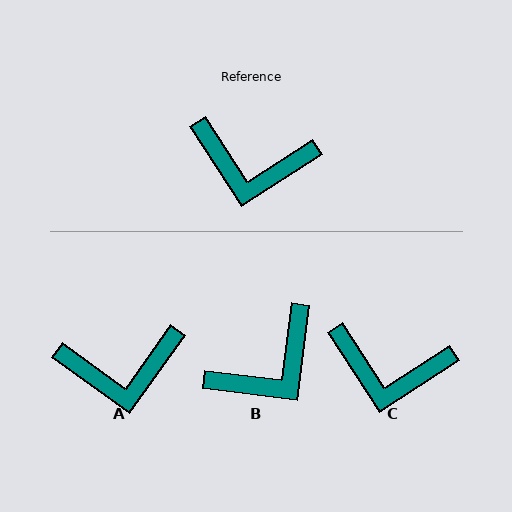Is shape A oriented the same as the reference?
No, it is off by about 22 degrees.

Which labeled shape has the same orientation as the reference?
C.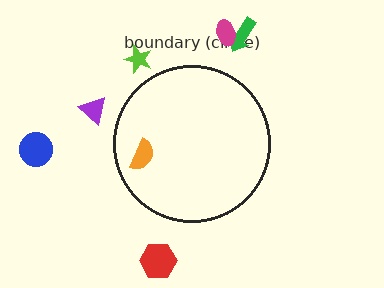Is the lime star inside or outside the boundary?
Outside.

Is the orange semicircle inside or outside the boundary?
Inside.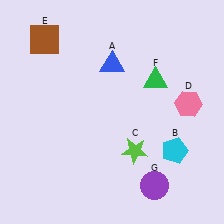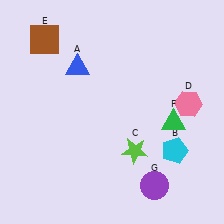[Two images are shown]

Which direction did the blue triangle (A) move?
The blue triangle (A) moved left.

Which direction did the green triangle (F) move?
The green triangle (F) moved down.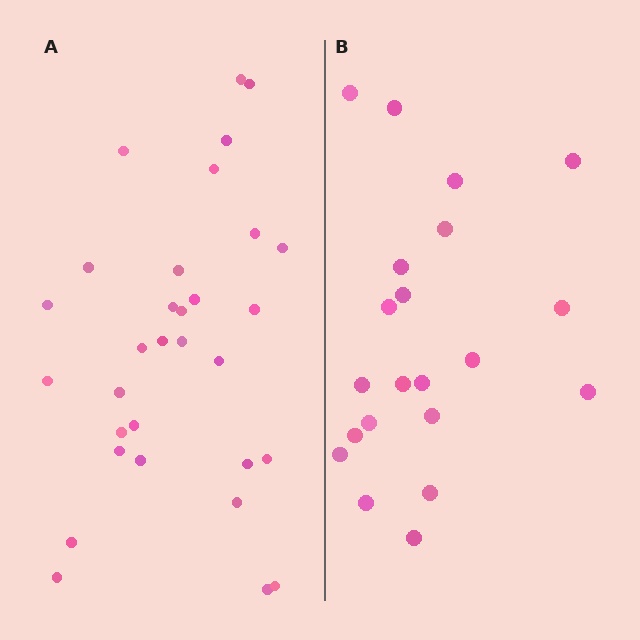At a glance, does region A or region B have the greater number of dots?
Region A (the left region) has more dots.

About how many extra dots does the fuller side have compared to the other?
Region A has roughly 10 or so more dots than region B.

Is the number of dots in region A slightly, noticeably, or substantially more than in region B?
Region A has substantially more. The ratio is roughly 1.5 to 1.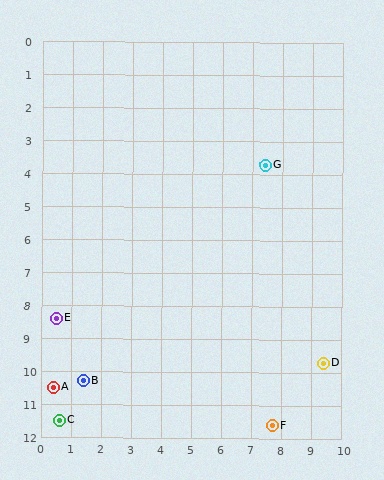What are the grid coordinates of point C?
Point C is at approximately (0.6, 11.5).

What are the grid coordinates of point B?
Point B is at approximately (1.4, 10.3).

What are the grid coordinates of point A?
Point A is at approximately (0.4, 10.5).